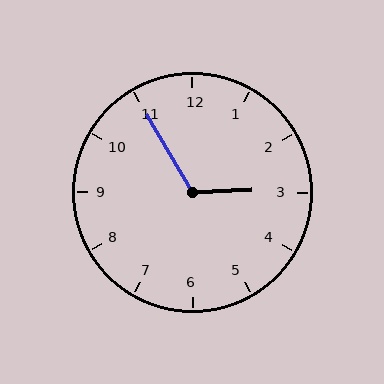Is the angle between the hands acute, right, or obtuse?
It is obtuse.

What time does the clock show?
2:55.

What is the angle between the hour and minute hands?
Approximately 118 degrees.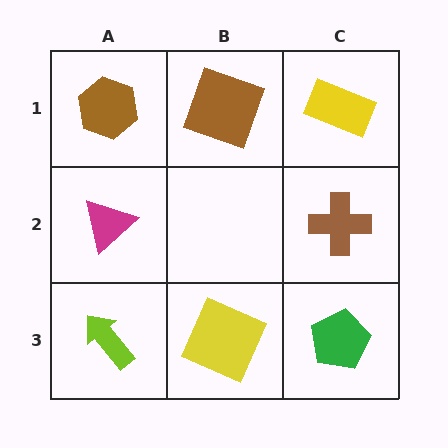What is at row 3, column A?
A lime arrow.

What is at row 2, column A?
A magenta triangle.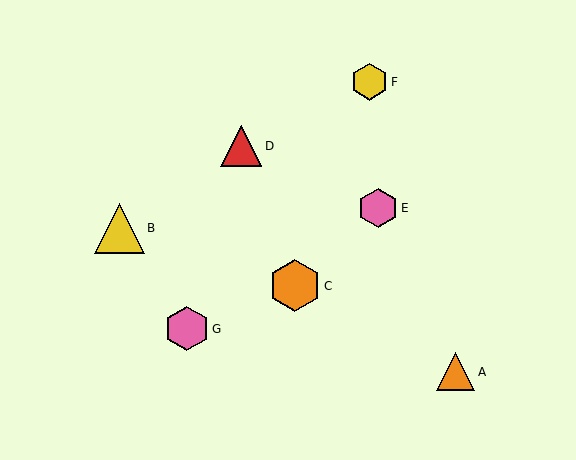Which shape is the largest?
The orange hexagon (labeled C) is the largest.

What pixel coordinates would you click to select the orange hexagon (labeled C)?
Click at (295, 286) to select the orange hexagon C.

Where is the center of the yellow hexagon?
The center of the yellow hexagon is at (370, 82).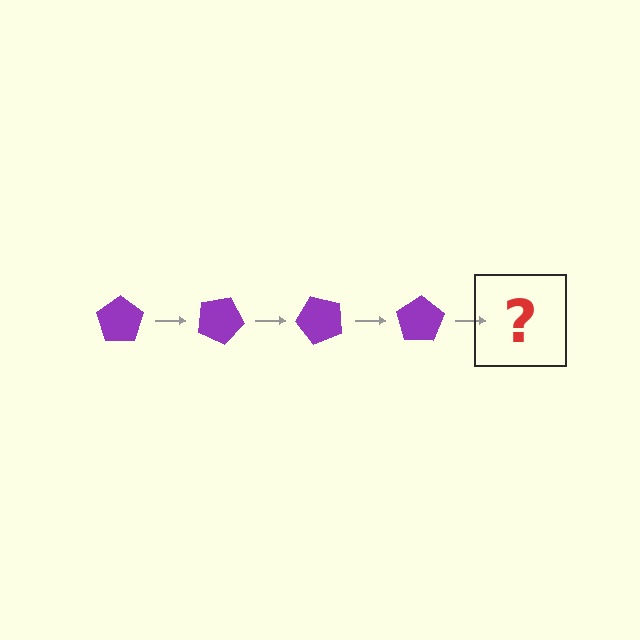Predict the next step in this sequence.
The next step is a purple pentagon rotated 100 degrees.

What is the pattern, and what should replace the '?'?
The pattern is that the pentagon rotates 25 degrees each step. The '?' should be a purple pentagon rotated 100 degrees.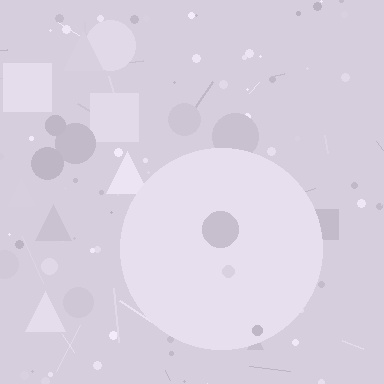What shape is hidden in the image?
A circle is hidden in the image.